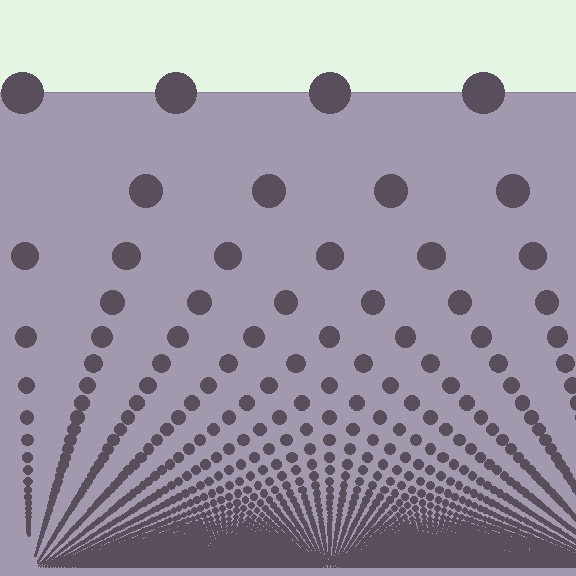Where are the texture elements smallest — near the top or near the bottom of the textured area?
Near the bottom.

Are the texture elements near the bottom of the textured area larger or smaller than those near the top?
Smaller. The gradient is inverted — elements near the bottom are smaller and denser.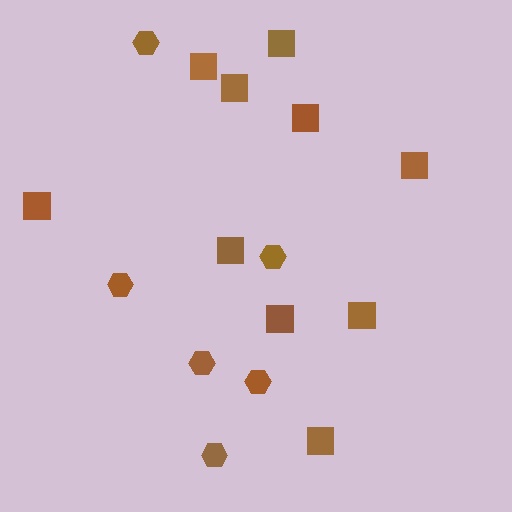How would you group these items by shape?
There are 2 groups: one group of squares (10) and one group of hexagons (6).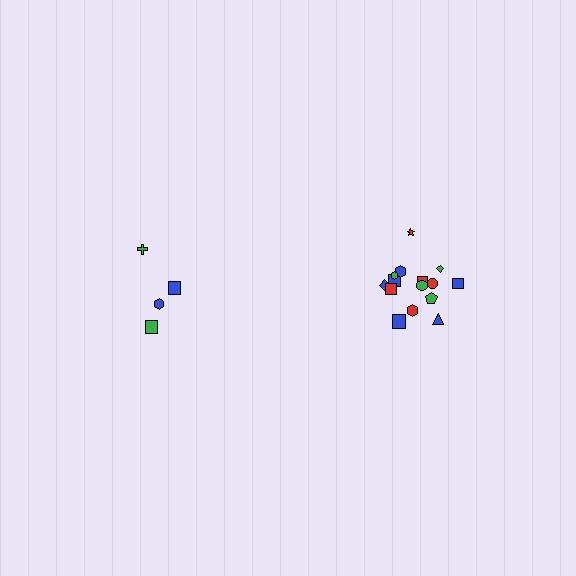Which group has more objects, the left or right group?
The right group.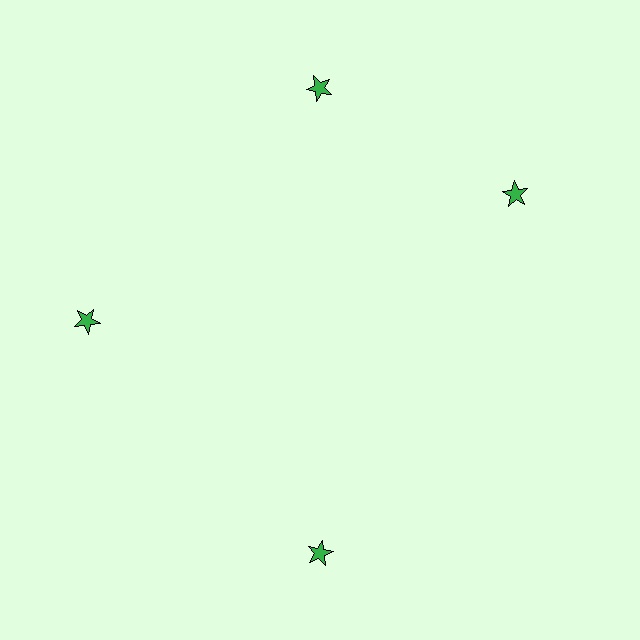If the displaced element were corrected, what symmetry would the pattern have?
It would have 4-fold rotational symmetry — the pattern would map onto itself every 90 degrees.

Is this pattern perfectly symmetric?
No. The 4 green stars are arranged in a ring, but one element near the 3 o'clock position is rotated out of alignment along the ring, breaking the 4-fold rotational symmetry.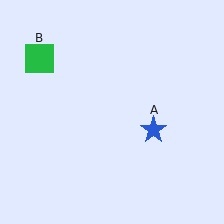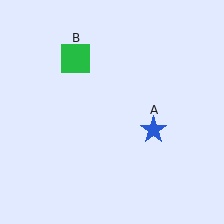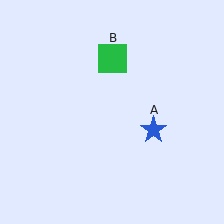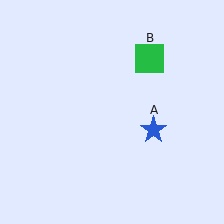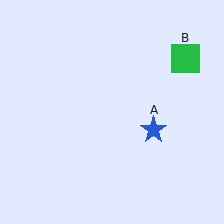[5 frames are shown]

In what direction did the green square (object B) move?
The green square (object B) moved right.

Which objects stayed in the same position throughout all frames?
Blue star (object A) remained stationary.